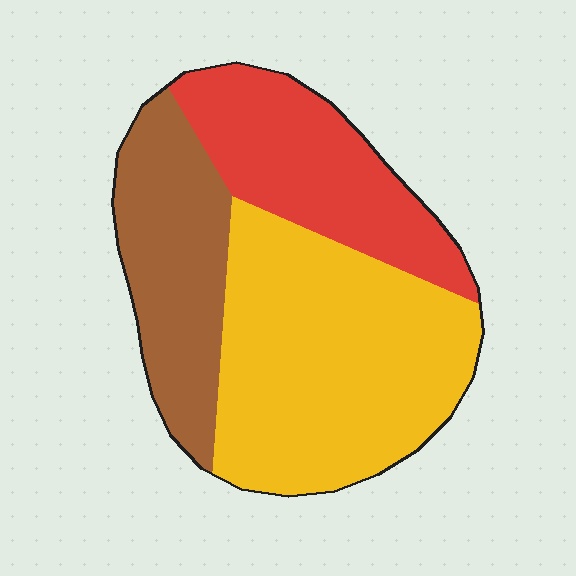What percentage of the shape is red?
Red takes up between a sixth and a third of the shape.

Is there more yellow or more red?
Yellow.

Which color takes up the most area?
Yellow, at roughly 50%.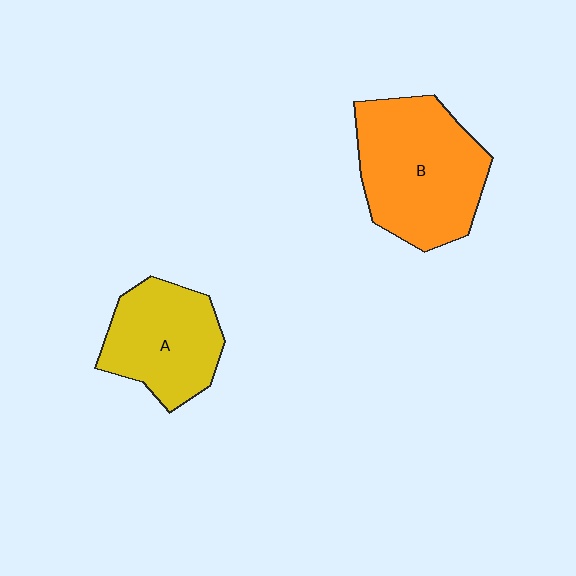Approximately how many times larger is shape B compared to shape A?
Approximately 1.4 times.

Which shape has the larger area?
Shape B (orange).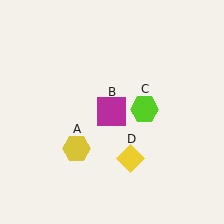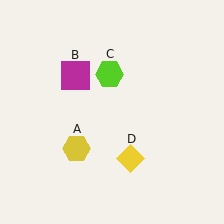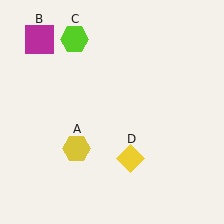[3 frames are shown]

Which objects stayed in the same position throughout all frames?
Yellow hexagon (object A) and yellow diamond (object D) remained stationary.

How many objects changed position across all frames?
2 objects changed position: magenta square (object B), lime hexagon (object C).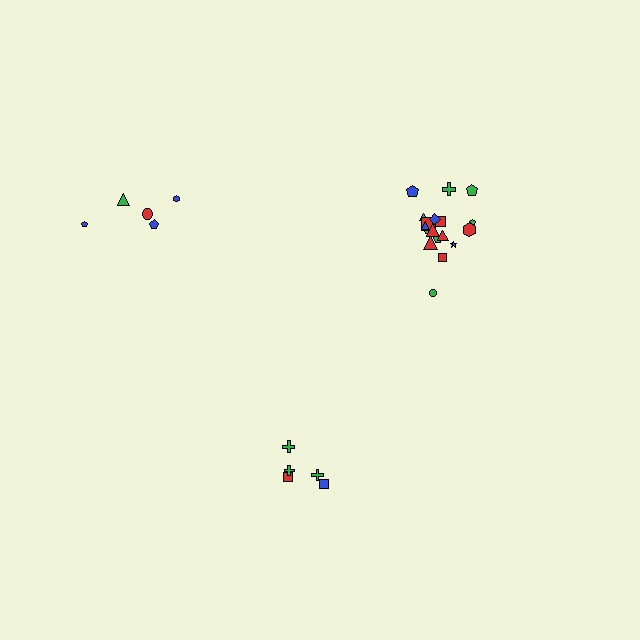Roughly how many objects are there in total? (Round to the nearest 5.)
Roughly 30 objects in total.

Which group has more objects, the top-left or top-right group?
The top-right group.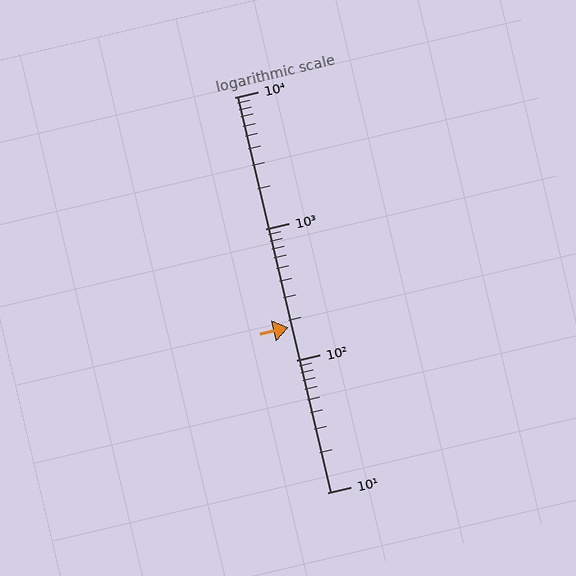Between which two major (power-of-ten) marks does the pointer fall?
The pointer is between 100 and 1000.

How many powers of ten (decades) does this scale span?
The scale spans 3 decades, from 10 to 10000.